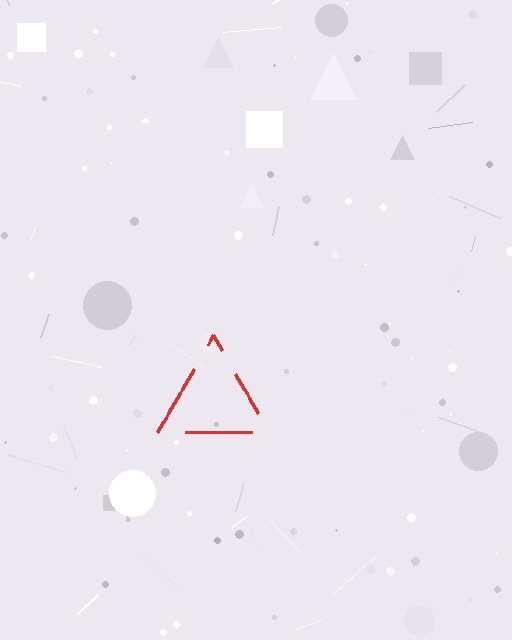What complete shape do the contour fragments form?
The contour fragments form a triangle.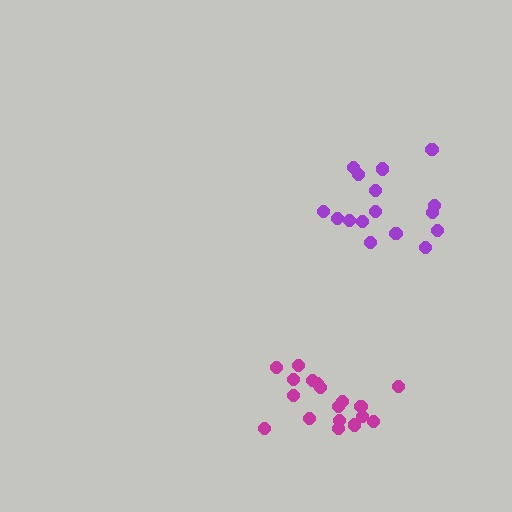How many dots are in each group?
Group 1: 16 dots, Group 2: 18 dots (34 total).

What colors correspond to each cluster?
The clusters are colored: purple, magenta.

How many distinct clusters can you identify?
There are 2 distinct clusters.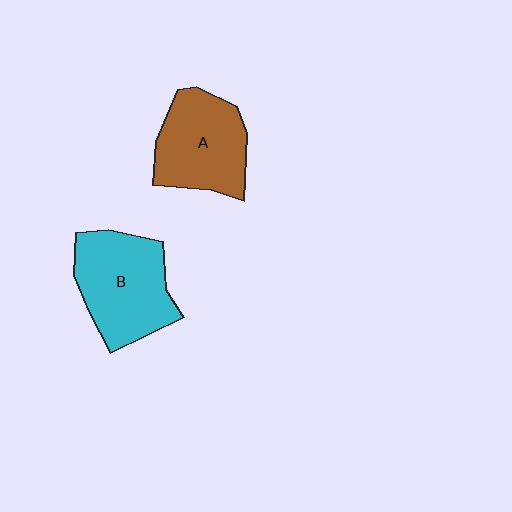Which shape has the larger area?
Shape B (cyan).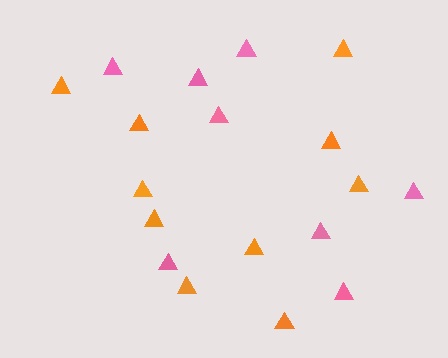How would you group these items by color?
There are 2 groups: one group of pink triangles (8) and one group of orange triangles (10).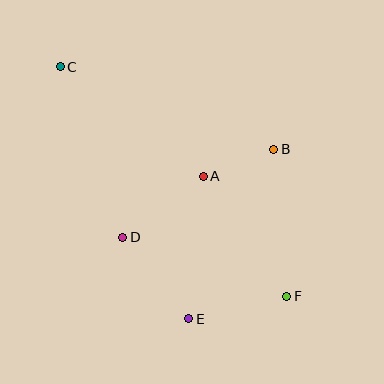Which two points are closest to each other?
Points A and B are closest to each other.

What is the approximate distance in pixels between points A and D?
The distance between A and D is approximately 101 pixels.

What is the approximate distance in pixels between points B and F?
The distance between B and F is approximately 147 pixels.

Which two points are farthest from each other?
Points C and F are farthest from each other.